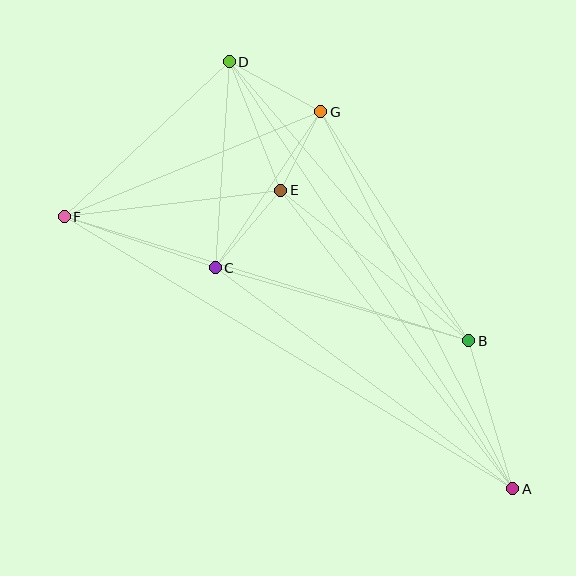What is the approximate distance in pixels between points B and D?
The distance between B and D is approximately 368 pixels.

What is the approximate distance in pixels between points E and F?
The distance between E and F is approximately 218 pixels.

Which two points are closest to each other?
Points E and G are closest to each other.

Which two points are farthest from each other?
Points A and F are farthest from each other.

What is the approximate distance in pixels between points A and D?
The distance between A and D is approximately 513 pixels.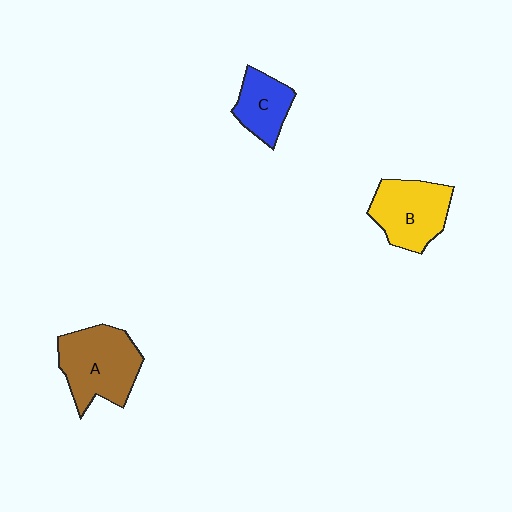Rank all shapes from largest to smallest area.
From largest to smallest: A (brown), B (yellow), C (blue).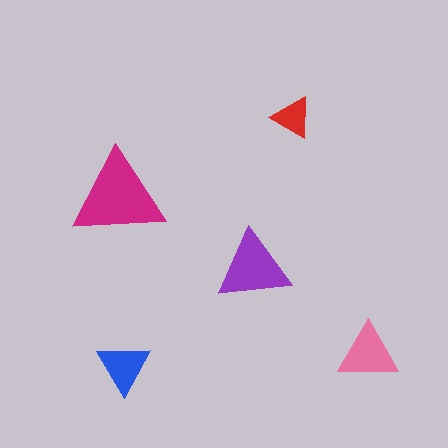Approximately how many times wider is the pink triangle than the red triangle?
About 1.5 times wider.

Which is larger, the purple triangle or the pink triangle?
The purple one.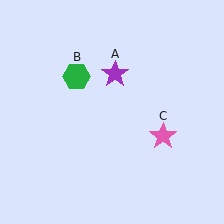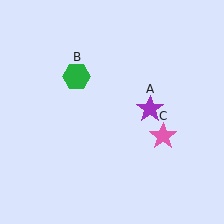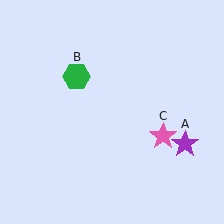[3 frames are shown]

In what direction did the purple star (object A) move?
The purple star (object A) moved down and to the right.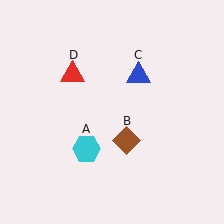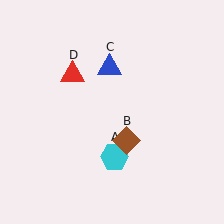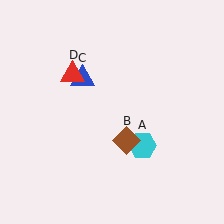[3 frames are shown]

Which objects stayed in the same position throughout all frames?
Brown diamond (object B) and red triangle (object D) remained stationary.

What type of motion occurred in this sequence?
The cyan hexagon (object A), blue triangle (object C) rotated counterclockwise around the center of the scene.